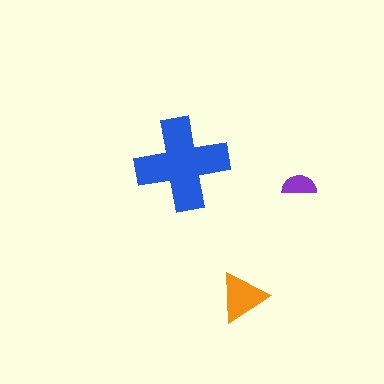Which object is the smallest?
The purple semicircle.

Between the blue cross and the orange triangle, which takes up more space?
The blue cross.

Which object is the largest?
The blue cross.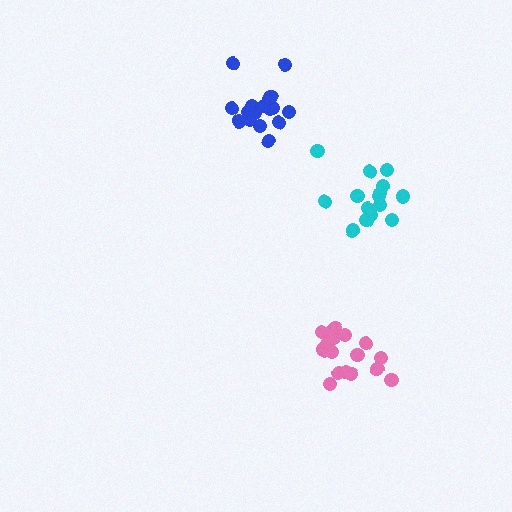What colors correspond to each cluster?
The clusters are colored: blue, pink, cyan.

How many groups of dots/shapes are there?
There are 3 groups.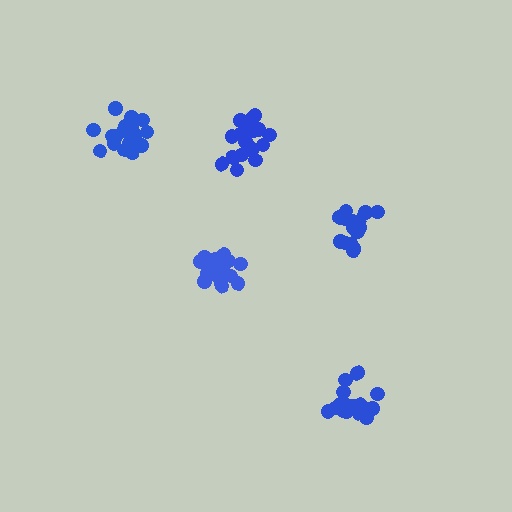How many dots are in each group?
Group 1: 19 dots, Group 2: 16 dots, Group 3: 18 dots, Group 4: 21 dots, Group 5: 16 dots (90 total).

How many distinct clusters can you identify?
There are 5 distinct clusters.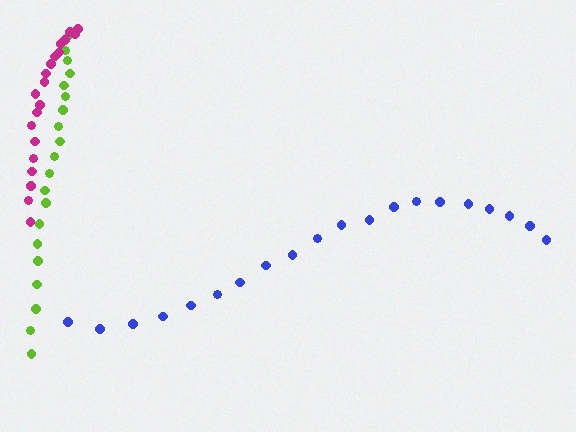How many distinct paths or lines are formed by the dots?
There are 3 distinct paths.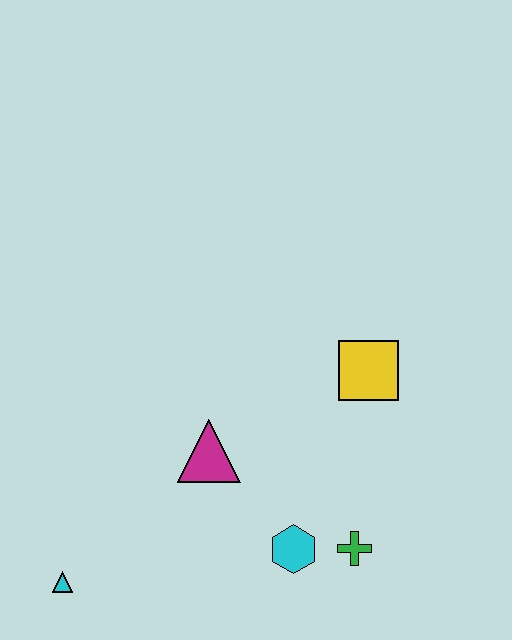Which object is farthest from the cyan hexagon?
The cyan triangle is farthest from the cyan hexagon.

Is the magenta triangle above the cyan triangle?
Yes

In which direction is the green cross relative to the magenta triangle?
The green cross is to the right of the magenta triangle.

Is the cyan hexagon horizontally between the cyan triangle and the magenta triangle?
No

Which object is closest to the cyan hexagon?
The green cross is closest to the cyan hexagon.